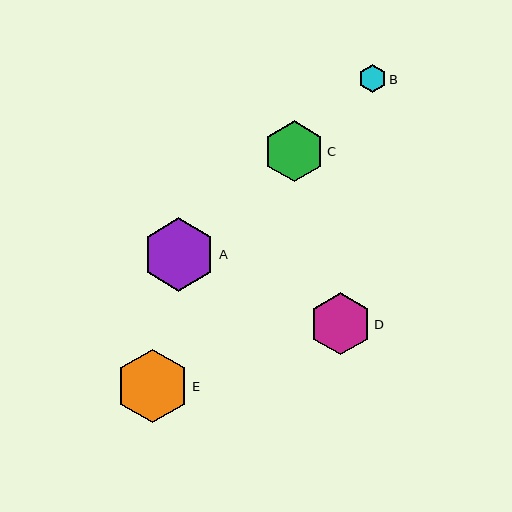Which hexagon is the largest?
Hexagon E is the largest with a size of approximately 73 pixels.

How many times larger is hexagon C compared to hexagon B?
Hexagon C is approximately 2.2 times the size of hexagon B.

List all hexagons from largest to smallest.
From largest to smallest: E, A, D, C, B.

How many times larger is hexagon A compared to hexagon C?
Hexagon A is approximately 1.2 times the size of hexagon C.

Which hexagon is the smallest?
Hexagon B is the smallest with a size of approximately 28 pixels.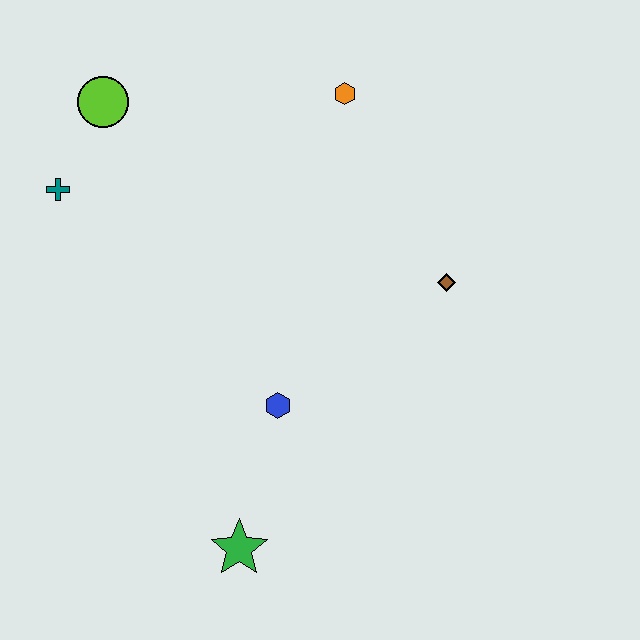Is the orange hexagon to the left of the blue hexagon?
No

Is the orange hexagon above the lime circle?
Yes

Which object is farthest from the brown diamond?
The teal cross is farthest from the brown diamond.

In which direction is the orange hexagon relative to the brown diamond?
The orange hexagon is above the brown diamond.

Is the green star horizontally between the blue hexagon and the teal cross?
Yes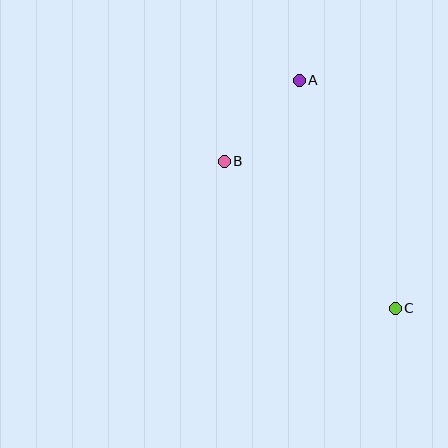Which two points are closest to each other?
Points A and B are closest to each other.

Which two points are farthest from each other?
Points A and C are farthest from each other.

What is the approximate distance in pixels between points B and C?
The distance between B and C is approximately 226 pixels.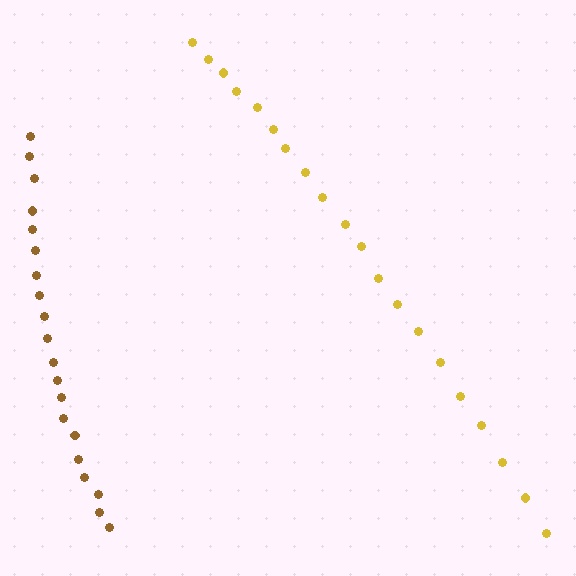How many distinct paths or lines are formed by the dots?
There are 2 distinct paths.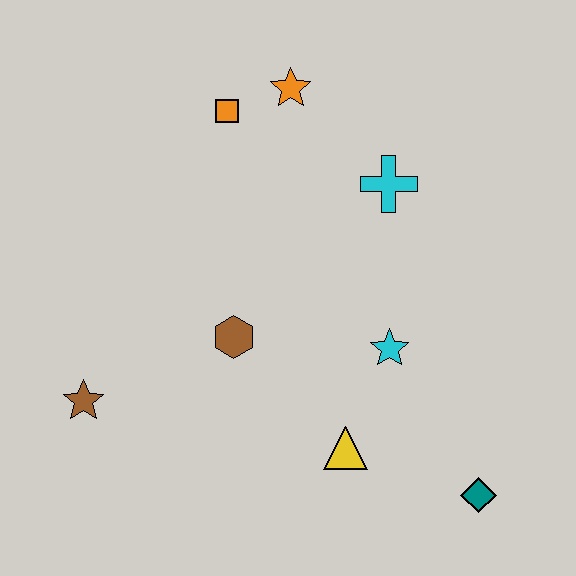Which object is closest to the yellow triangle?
The cyan star is closest to the yellow triangle.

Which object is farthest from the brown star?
The teal diamond is farthest from the brown star.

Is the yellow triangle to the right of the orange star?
Yes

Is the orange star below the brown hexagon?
No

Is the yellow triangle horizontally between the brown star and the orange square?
No